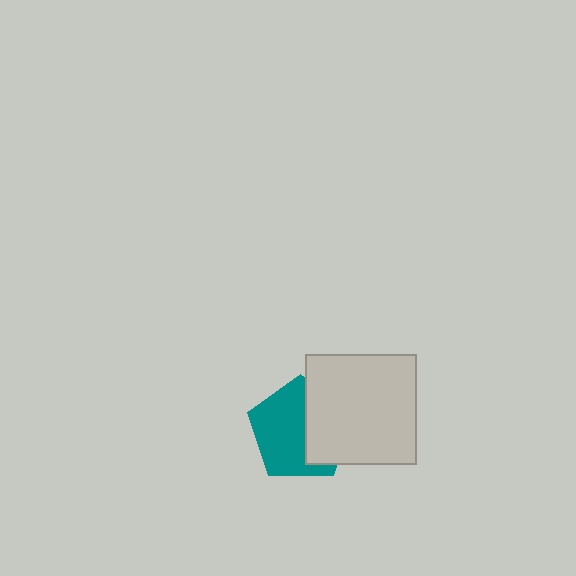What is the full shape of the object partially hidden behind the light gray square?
The partially hidden object is a teal pentagon.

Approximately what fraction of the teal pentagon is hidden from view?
Roughly 40% of the teal pentagon is hidden behind the light gray square.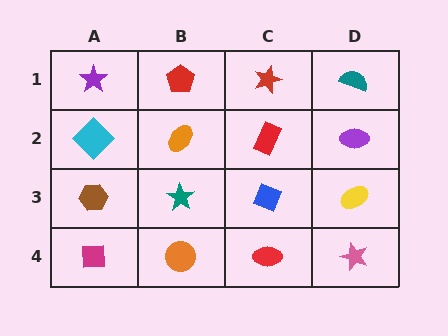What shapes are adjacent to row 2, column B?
A red pentagon (row 1, column B), a teal star (row 3, column B), a cyan diamond (row 2, column A), a red rectangle (row 2, column C).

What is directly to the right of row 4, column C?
A pink star.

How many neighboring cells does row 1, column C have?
3.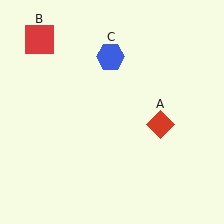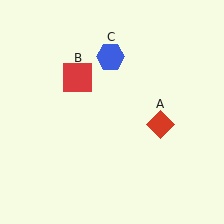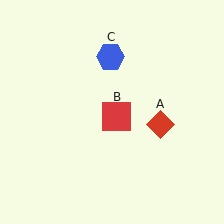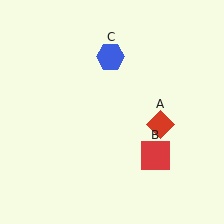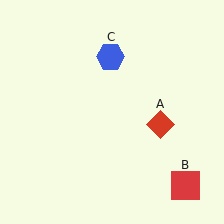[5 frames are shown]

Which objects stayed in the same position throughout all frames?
Red diamond (object A) and blue hexagon (object C) remained stationary.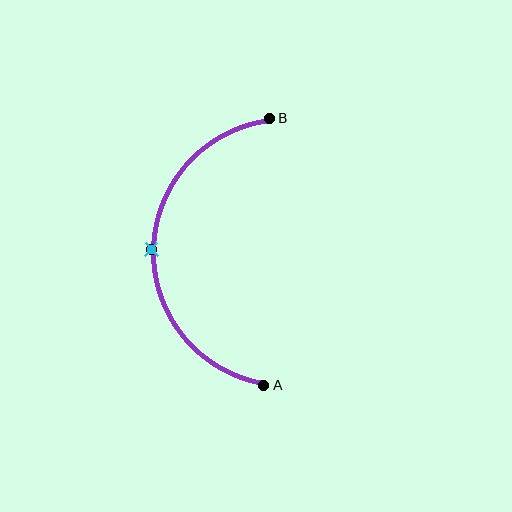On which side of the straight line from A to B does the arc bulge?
The arc bulges to the left of the straight line connecting A and B.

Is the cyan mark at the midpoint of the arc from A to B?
Yes. The cyan mark lies on the arc at equal arc-length from both A and B — it is the arc midpoint.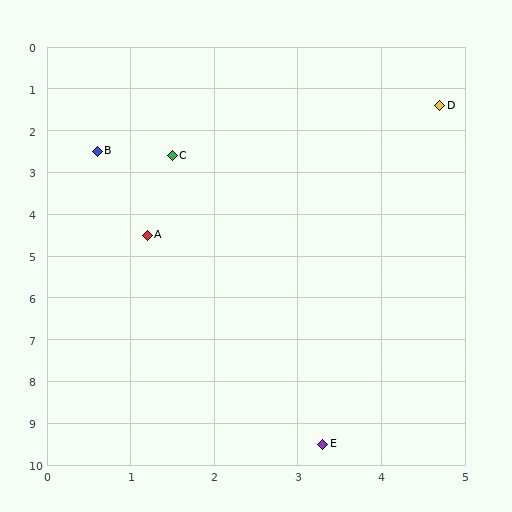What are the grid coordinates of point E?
Point E is at approximately (3.3, 9.5).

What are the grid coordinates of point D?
Point D is at approximately (4.7, 1.4).